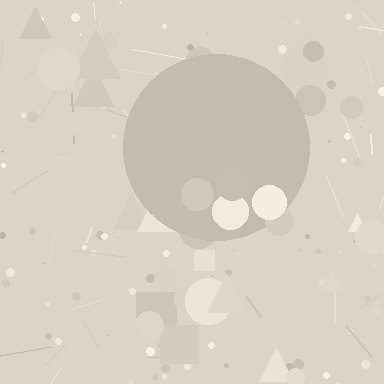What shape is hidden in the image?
A circle is hidden in the image.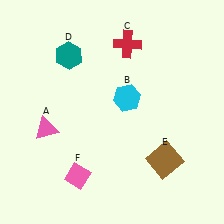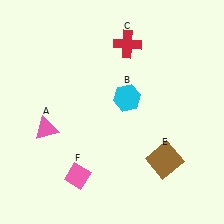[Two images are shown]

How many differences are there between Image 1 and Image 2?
There is 1 difference between the two images.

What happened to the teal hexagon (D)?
The teal hexagon (D) was removed in Image 2. It was in the top-left area of Image 1.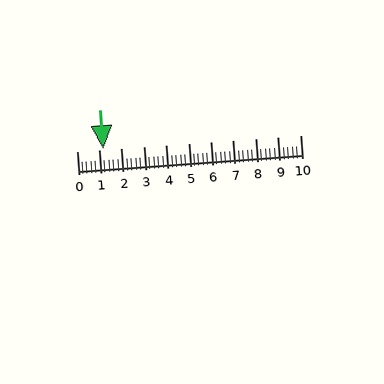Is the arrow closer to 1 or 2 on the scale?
The arrow is closer to 1.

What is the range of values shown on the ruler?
The ruler shows values from 0 to 10.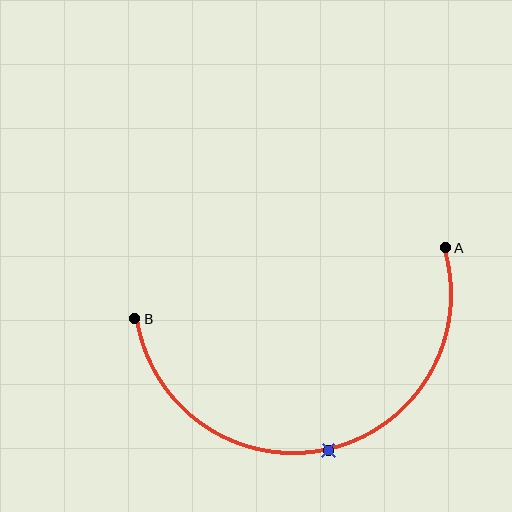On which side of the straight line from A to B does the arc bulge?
The arc bulges below the straight line connecting A and B.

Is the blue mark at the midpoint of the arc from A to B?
Yes. The blue mark lies on the arc at equal arc-length from both A and B — it is the arc midpoint.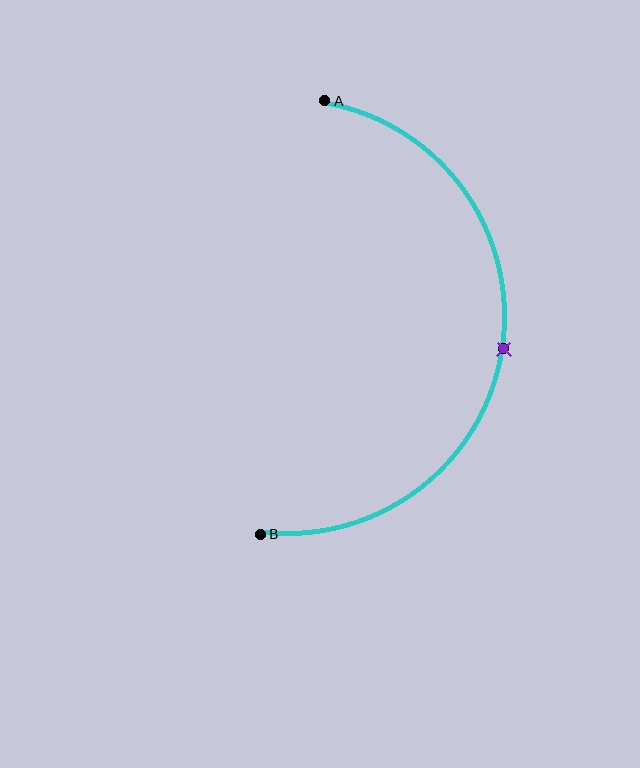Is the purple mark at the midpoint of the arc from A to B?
Yes. The purple mark lies on the arc at equal arc-length from both A and B — it is the arc midpoint.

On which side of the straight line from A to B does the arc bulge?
The arc bulges to the right of the straight line connecting A and B.